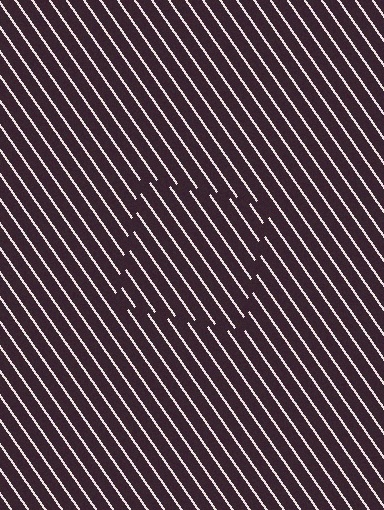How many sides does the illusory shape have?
4 sides — the line-ends trace a square.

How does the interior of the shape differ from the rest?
The interior of the shape contains the same grating, shifted by half a period — the contour is defined by the phase discontinuity where line-ends from the inner and outer gratings abut.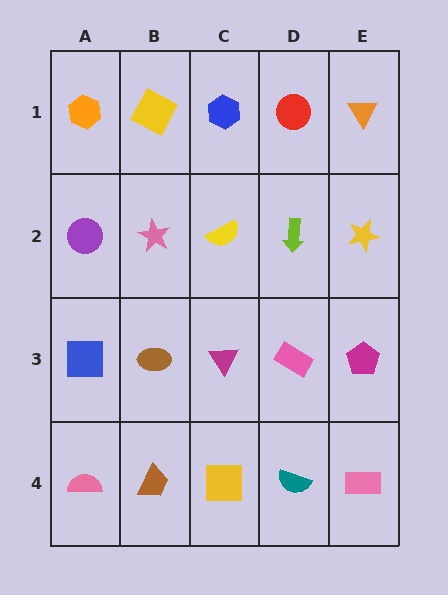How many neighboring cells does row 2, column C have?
4.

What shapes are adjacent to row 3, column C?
A yellow semicircle (row 2, column C), a yellow square (row 4, column C), a brown ellipse (row 3, column B), a pink rectangle (row 3, column D).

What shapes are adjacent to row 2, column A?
An orange hexagon (row 1, column A), a blue square (row 3, column A), a pink star (row 2, column B).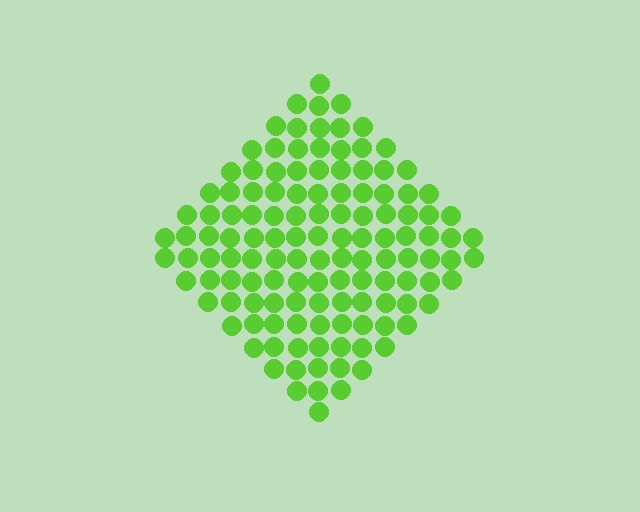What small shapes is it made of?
It is made of small circles.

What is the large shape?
The large shape is a diamond.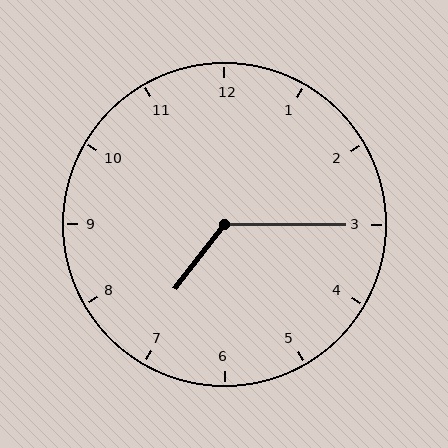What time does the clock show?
7:15.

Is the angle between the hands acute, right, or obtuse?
It is obtuse.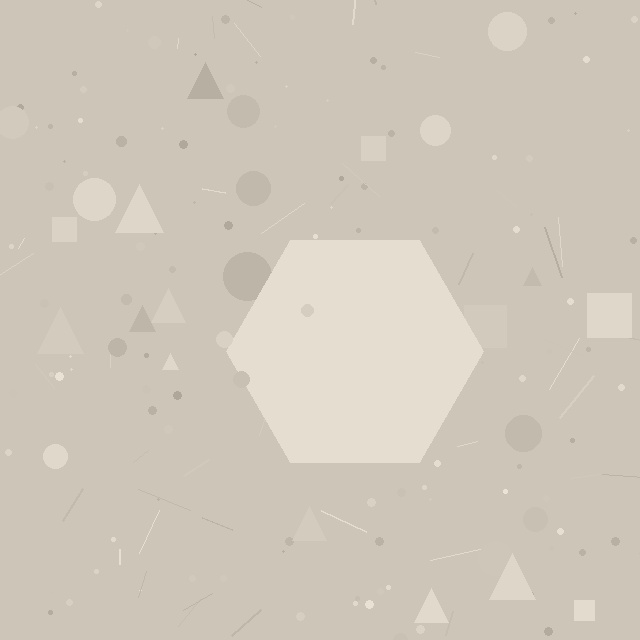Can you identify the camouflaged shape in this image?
The camouflaged shape is a hexagon.